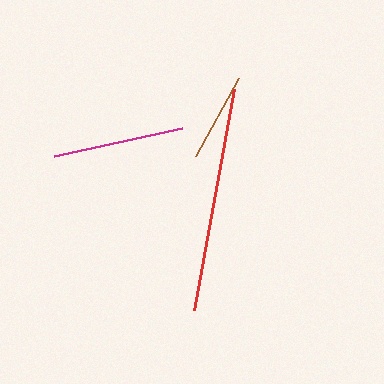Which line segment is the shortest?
The brown line is the shortest at approximately 89 pixels.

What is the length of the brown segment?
The brown segment is approximately 89 pixels long.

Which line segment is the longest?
The red line is the longest at approximately 225 pixels.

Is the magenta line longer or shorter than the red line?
The red line is longer than the magenta line.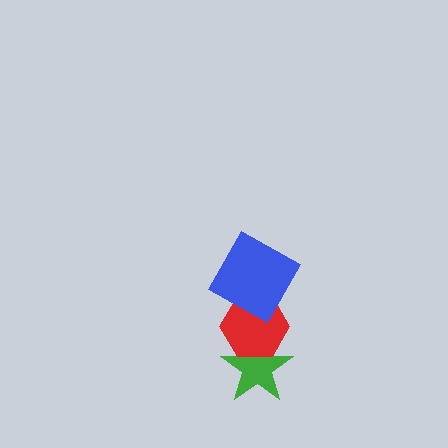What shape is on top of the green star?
The red hexagon is on top of the green star.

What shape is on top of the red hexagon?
The blue square is on top of the red hexagon.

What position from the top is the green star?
The green star is 3rd from the top.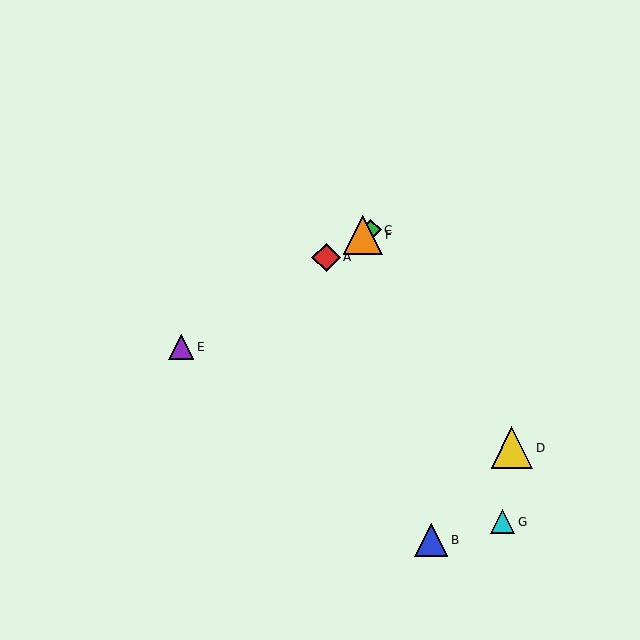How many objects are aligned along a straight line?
4 objects (A, C, E, F) are aligned along a straight line.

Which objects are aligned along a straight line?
Objects A, C, E, F are aligned along a straight line.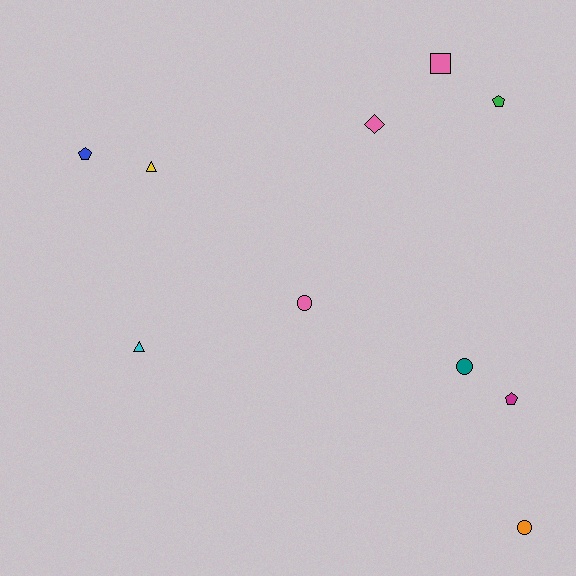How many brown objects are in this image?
There are no brown objects.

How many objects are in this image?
There are 10 objects.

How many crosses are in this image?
There are no crosses.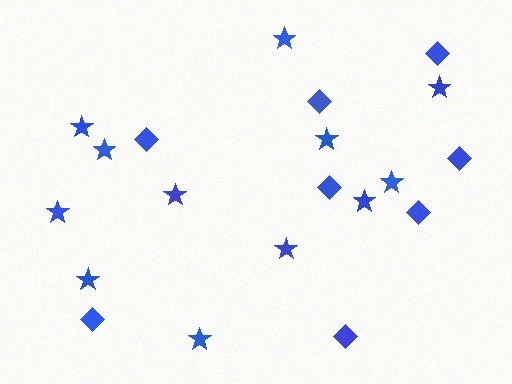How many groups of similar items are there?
There are 2 groups: one group of diamonds (8) and one group of stars (12).